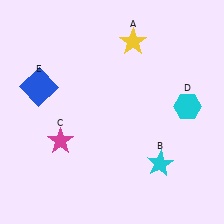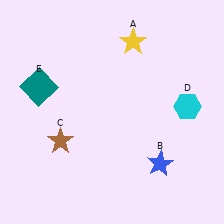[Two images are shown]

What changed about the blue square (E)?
In Image 1, E is blue. In Image 2, it changed to teal.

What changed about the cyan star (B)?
In Image 1, B is cyan. In Image 2, it changed to blue.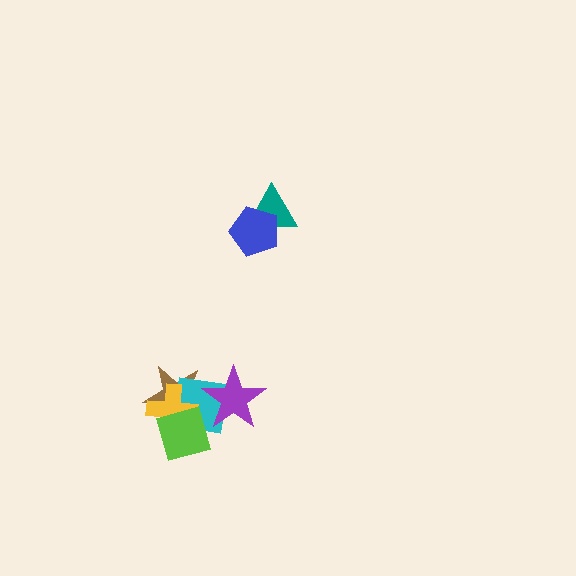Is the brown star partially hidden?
Yes, it is partially covered by another shape.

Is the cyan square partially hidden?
Yes, it is partially covered by another shape.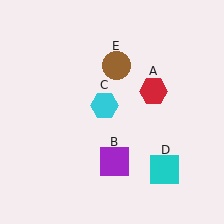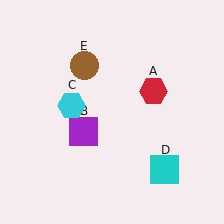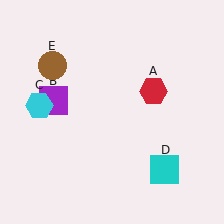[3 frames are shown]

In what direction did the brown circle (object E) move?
The brown circle (object E) moved left.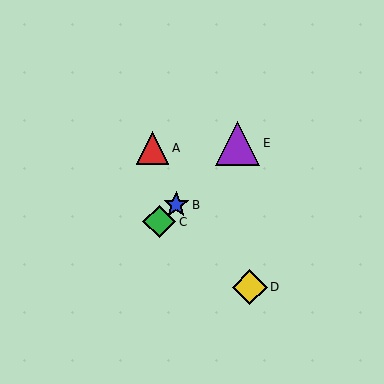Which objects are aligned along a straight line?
Objects B, C, E are aligned along a straight line.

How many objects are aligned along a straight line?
3 objects (B, C, E) are aligned along a straight line.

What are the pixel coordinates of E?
Object E is at (238, 143).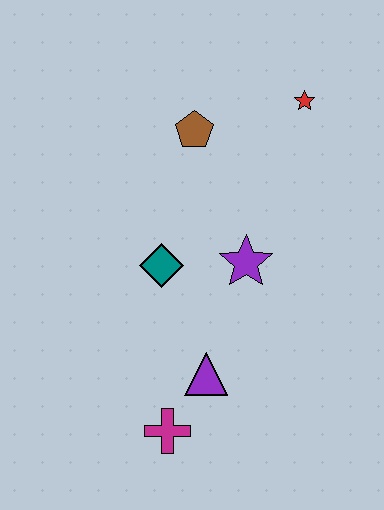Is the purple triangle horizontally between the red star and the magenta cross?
Yes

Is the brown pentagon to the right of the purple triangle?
No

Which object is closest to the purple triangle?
The magenta cross is closest to the purple triangle.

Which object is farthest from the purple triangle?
The red star is farthest from the purple triangle.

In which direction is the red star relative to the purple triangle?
The red star is above the purple triangle.